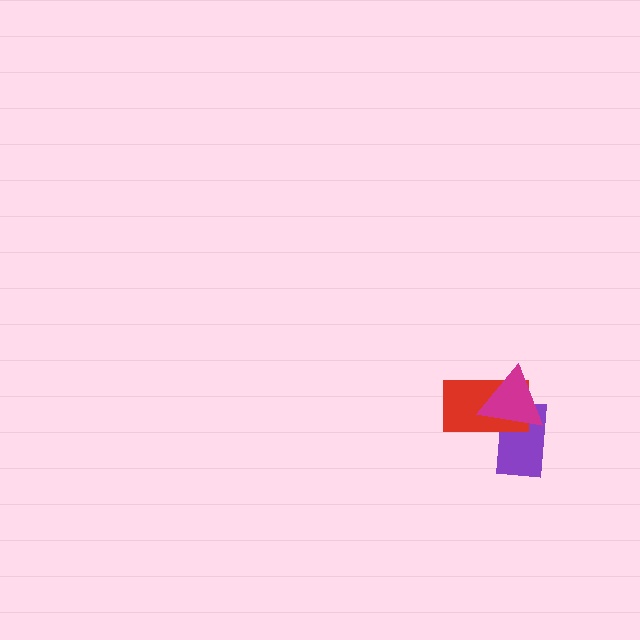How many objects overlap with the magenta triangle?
2 objects overlap with the magenta triangle.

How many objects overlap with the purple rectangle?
2 objects overlap with the purple rectangle.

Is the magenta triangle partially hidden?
No, no other shape covers it.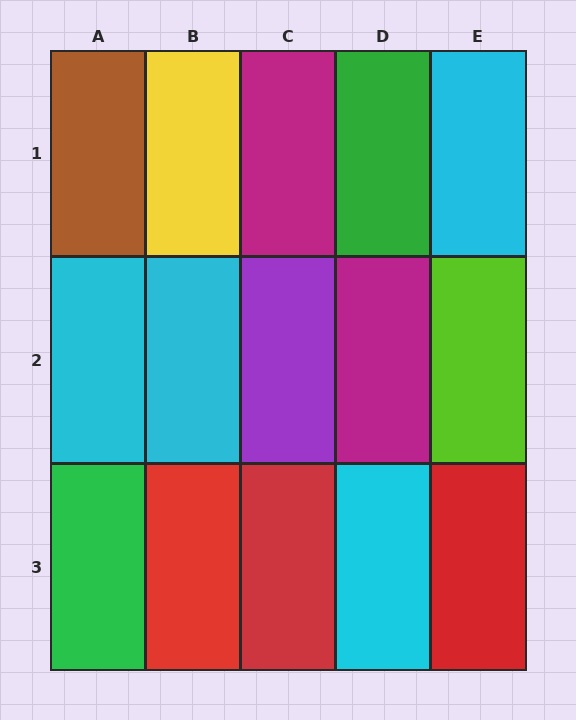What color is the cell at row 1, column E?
Cyan.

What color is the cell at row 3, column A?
Green.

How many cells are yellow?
1 cell is yellow.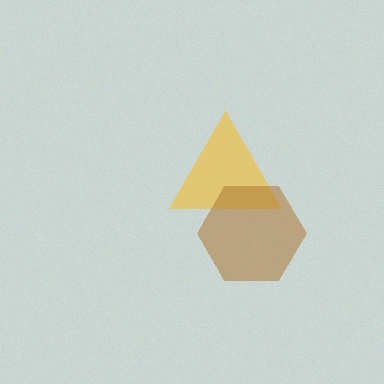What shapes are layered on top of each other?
The layered shapes are: a yellow triangle, a brown hexagon.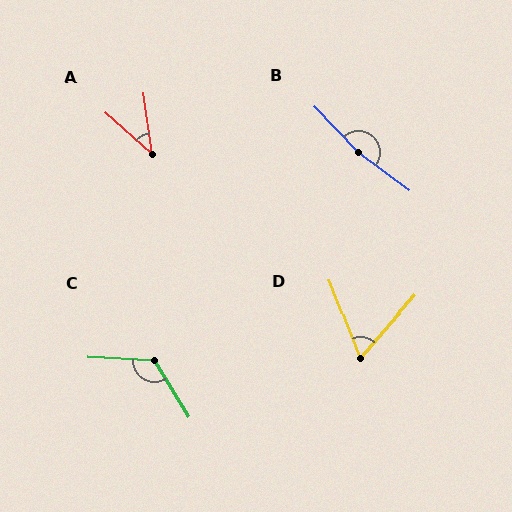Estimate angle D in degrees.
Approximately 62 degrees.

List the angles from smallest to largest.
A (40°), D (62°), C (124°), B (170°).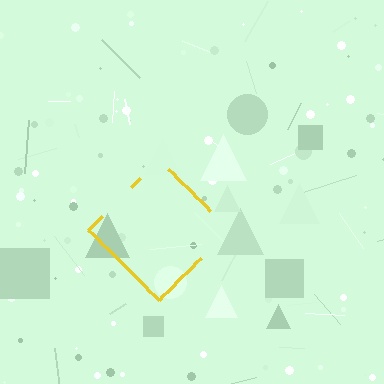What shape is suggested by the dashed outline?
The dashed outline suggests a diamond.